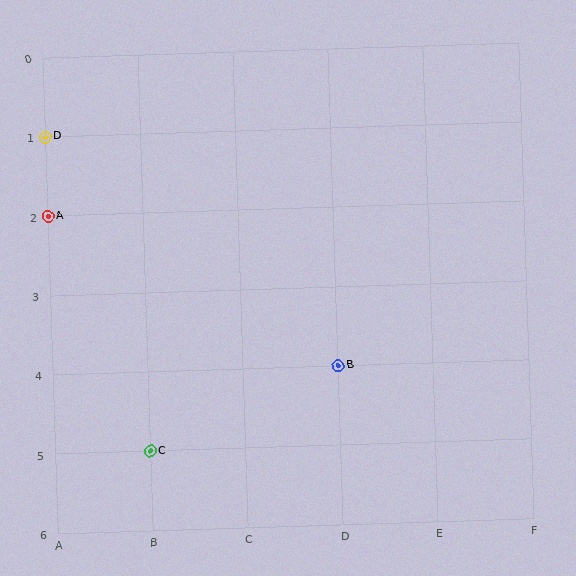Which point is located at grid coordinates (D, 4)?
Point B is at (D, 4).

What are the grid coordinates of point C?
Point C is at grid coordinates (B, 5).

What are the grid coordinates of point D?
Point D is at grid coordinates (A, 1).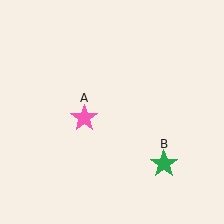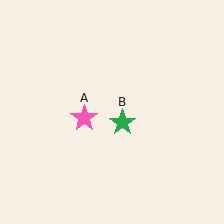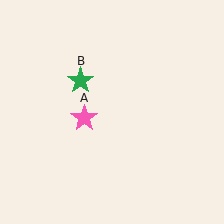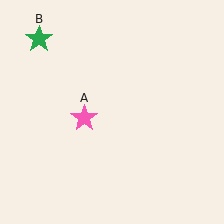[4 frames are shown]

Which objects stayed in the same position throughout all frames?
Pink star (object A) remained stationary.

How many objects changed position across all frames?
1 object changed position: green star (object B).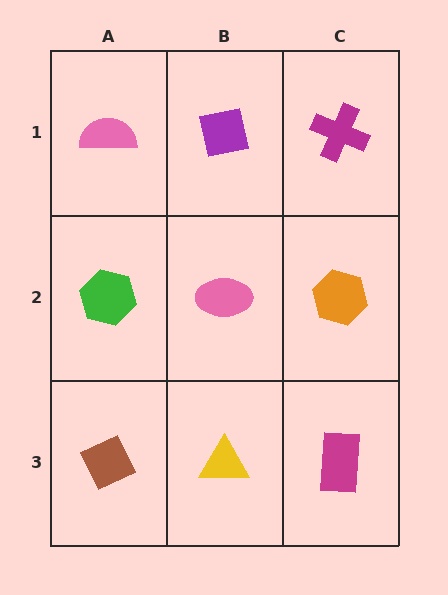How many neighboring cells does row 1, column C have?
2.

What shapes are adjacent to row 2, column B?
A purple square (row 1, column B), a yellow triangle (row 3, column B), a green hexagon (row 2, column A), an orange hexagon (row 2, column C).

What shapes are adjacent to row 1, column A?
A green hexagon (row 2, column A), a purple square (row 1, column B).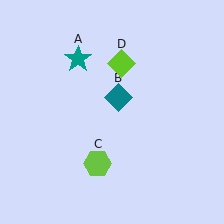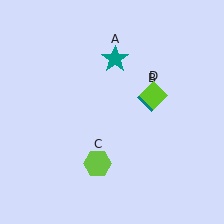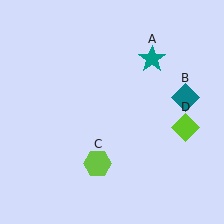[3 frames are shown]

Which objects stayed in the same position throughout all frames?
Lime hexagon (object C) remained stationary.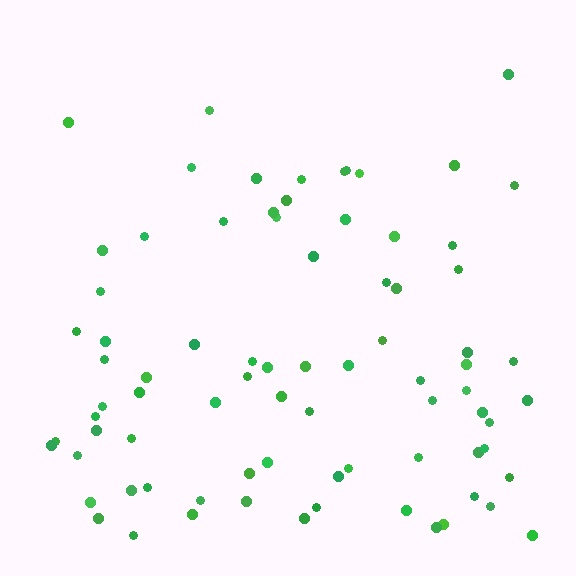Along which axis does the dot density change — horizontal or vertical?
Vertical.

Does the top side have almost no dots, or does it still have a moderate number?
Still a moderate number, just noticeably fewer than the bottom.